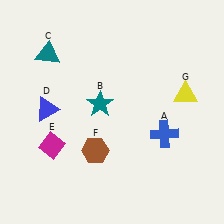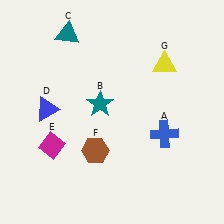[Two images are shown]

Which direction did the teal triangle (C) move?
The teal triangle (C) moved up.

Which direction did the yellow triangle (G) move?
The yellow triangle (G) moved up.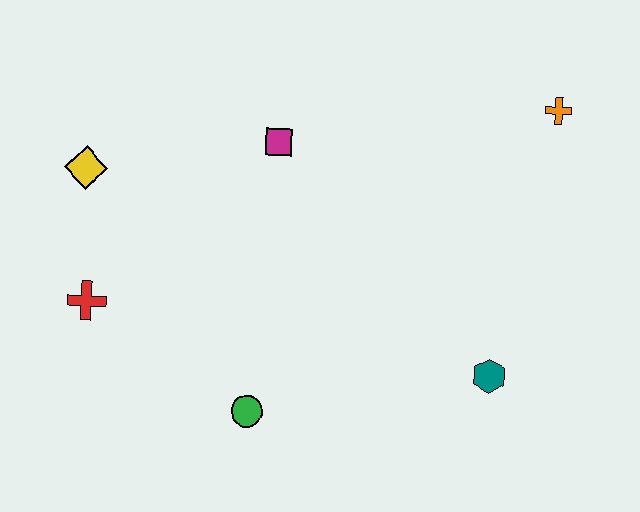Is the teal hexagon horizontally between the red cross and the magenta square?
No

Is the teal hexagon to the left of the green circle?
No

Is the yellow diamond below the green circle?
No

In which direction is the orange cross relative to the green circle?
The orange cross is above the green circle.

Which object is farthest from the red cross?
The orange cross is farthest from the red cross.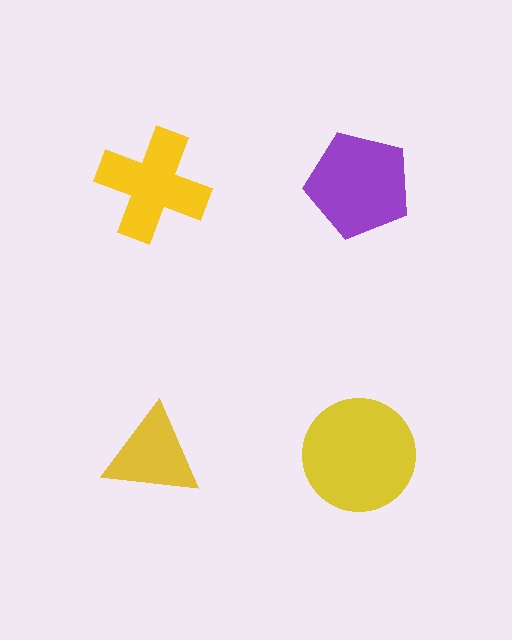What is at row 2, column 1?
A yellow triangle.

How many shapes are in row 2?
2 shapes.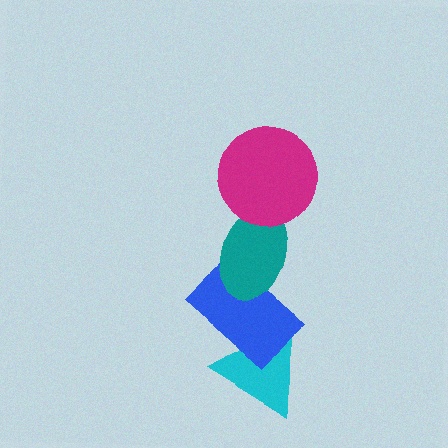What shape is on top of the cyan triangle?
The blue rectangle is on top of the cyan triangle.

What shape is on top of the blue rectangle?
The teal ellipse is on top of the blue rectangle.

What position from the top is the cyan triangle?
The cyan triangle is 4th from the top.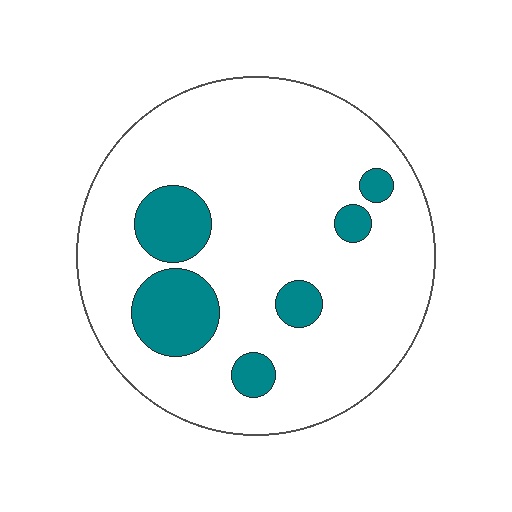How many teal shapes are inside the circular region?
6.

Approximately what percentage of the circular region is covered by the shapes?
Approximately 15%.